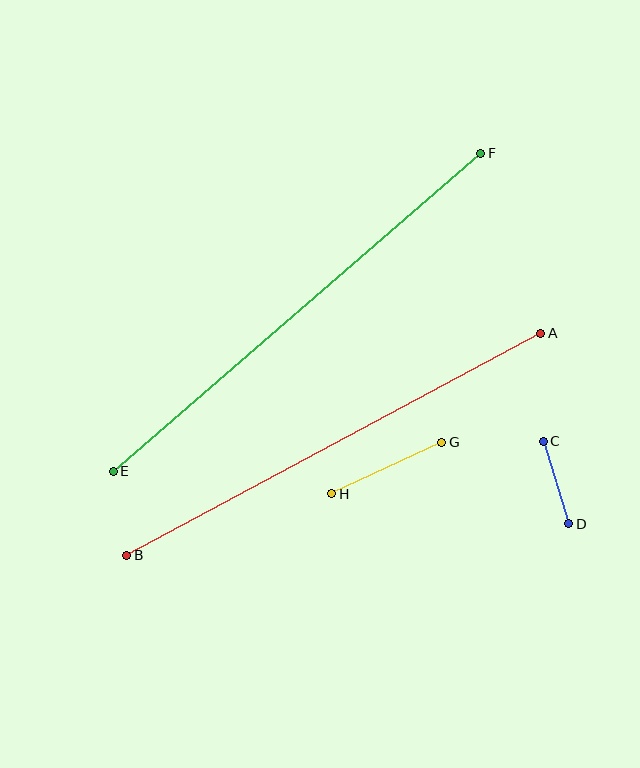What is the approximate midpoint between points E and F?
The midpoint is at approximately (297, 312) pixels.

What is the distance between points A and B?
The distance is approximately 470 pixels.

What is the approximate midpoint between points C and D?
The midpoint is at approximately (556, 482) pixels.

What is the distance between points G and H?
The distance is approximately 122 pixels.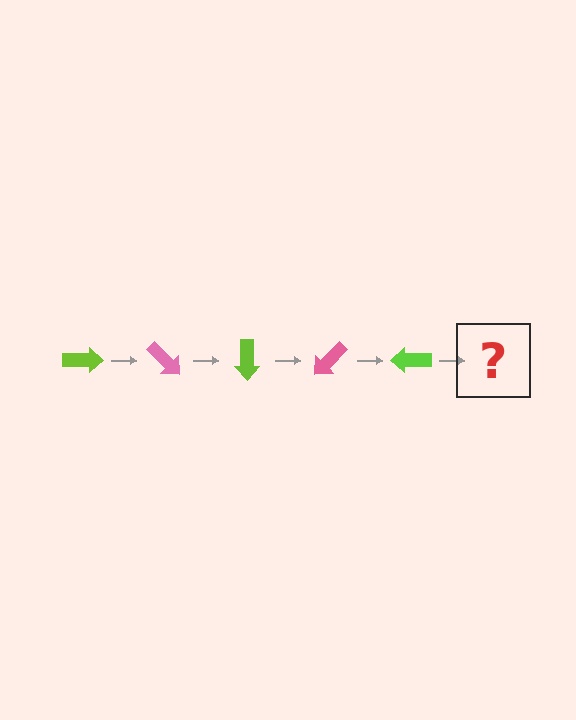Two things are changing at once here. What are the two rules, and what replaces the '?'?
The two rules are that it rotates 45 degrees each step and the color cycles through lime and pink. The '?' should be a pink arrow, rotated 225 degrees from the start.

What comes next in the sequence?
The next element should be a pink arrow, rotated 225 degrees from the start.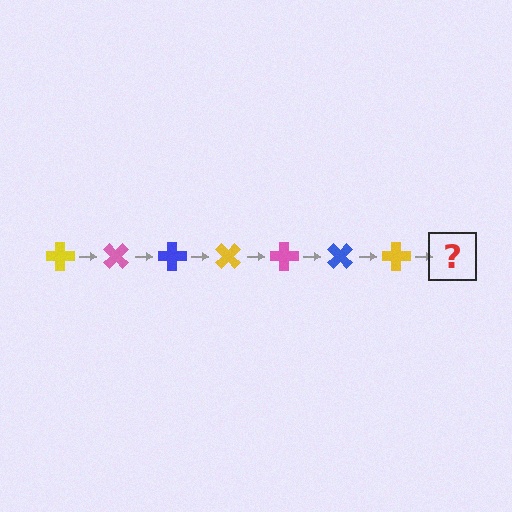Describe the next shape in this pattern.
It should be a pink cross, rotated 315 degrees from the start.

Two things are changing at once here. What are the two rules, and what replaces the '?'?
The two rules are that it rotates 45 degrees each step and the color cycles through yellow, pink, and blue. The '?' should be a pink cross, rotated 315 degrees from the start.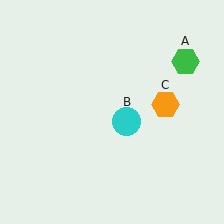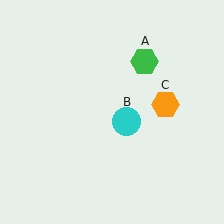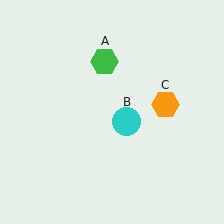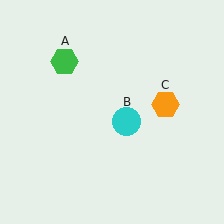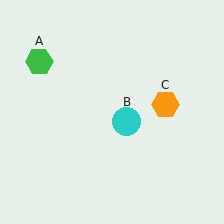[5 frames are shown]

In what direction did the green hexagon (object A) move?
The green hexagon (object A) moved left.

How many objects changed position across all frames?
1 object changed position: green hexagon (object A).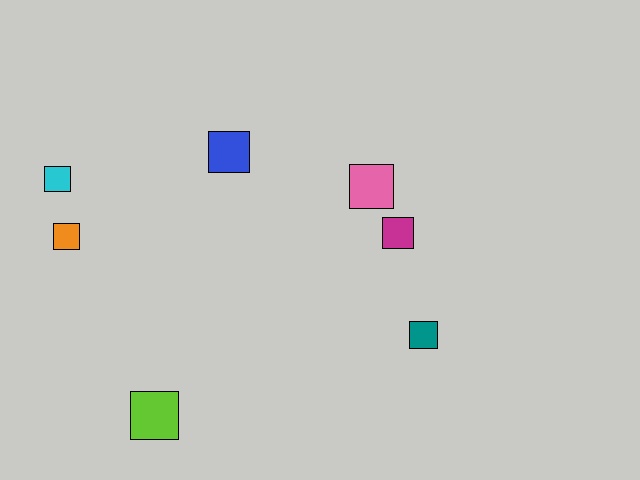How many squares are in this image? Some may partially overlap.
There are 7 squares.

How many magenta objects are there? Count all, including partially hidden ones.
There is 1 magenta object.